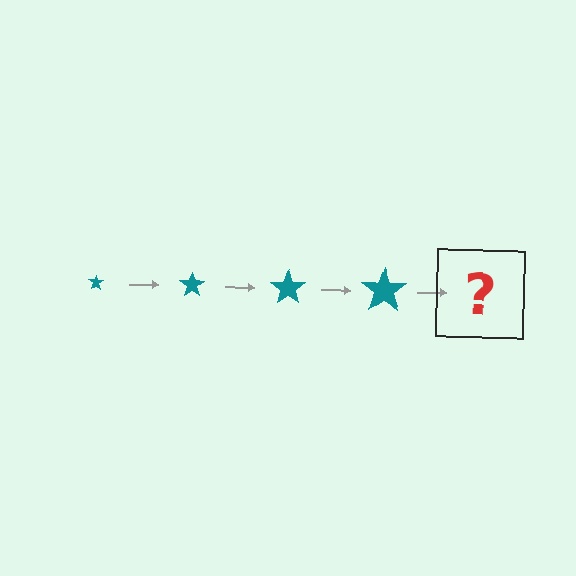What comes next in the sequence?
The next element should be a teal star, larger than the previous one.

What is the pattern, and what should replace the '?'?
The pattern is that the star gets progressively larger each step. The '?' should be a teal star, larger than the previous one.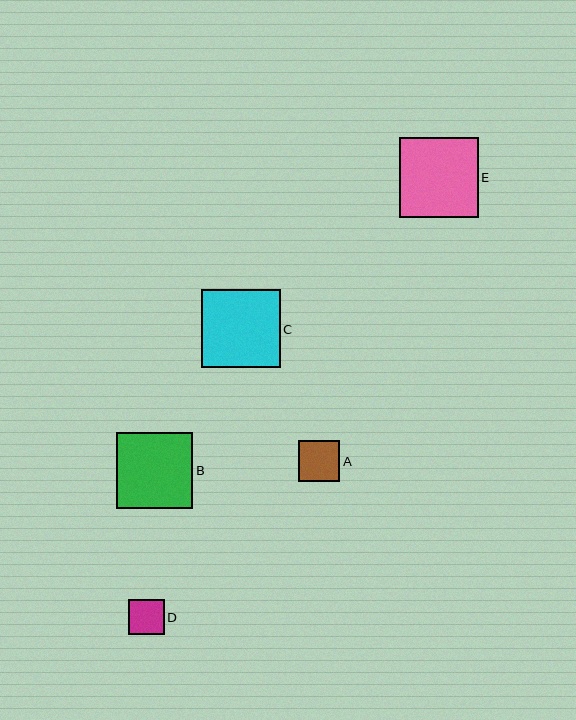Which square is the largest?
Square E is the largest with a size of approximately 79 pixels.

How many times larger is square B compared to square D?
Square B is approximately 2.1 times the size of square D.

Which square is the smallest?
Square D is the smallest with a size of approximately 35 pixels.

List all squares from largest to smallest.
From largest to smallest: E, C, B, A, D.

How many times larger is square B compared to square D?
Square B is approximately 2.1 times the size of square D.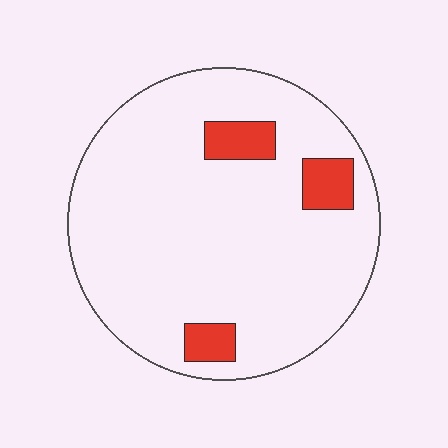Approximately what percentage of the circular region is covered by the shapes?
Approximately 10%.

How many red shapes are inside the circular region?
3.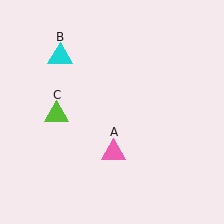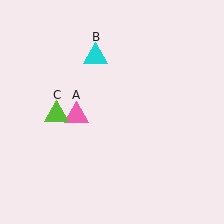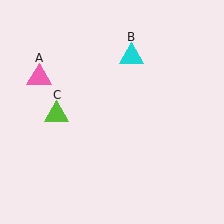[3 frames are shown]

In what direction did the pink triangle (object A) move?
The pink triangle (object A) moved up and to the left.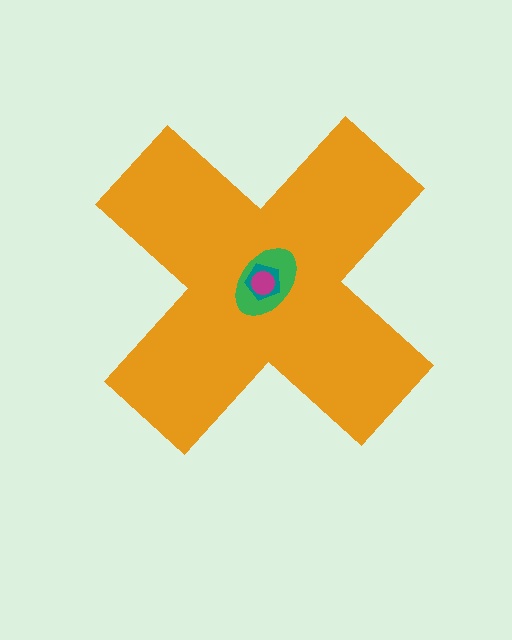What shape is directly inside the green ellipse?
The teal pentagon.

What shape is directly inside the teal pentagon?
The magenta circle.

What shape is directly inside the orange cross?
The green ellipse.